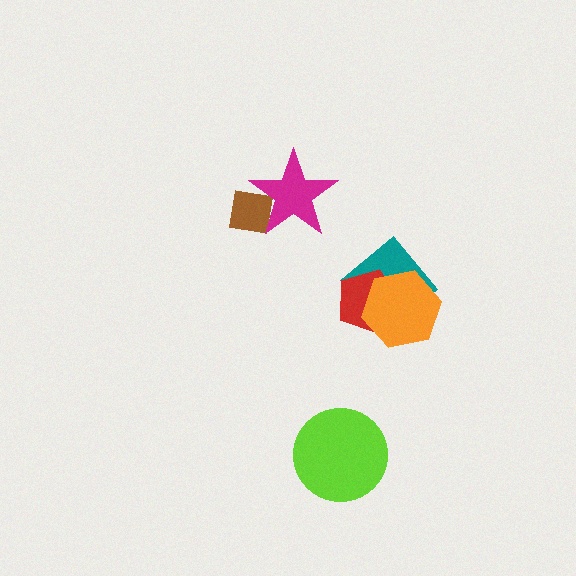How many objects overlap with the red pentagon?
2 objects overlap with the red pentagon.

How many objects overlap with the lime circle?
0 objects overlap with the lime circle.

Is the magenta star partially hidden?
No, no other shape covers it.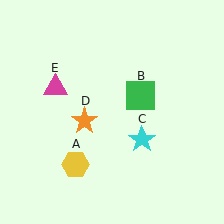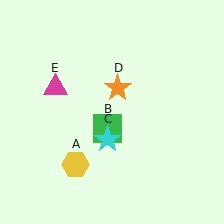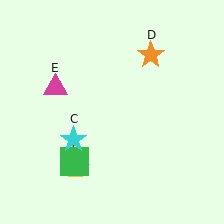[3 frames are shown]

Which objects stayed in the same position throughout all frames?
Yellow hexagon (object A) and magenta triangle (object E) remained stationary.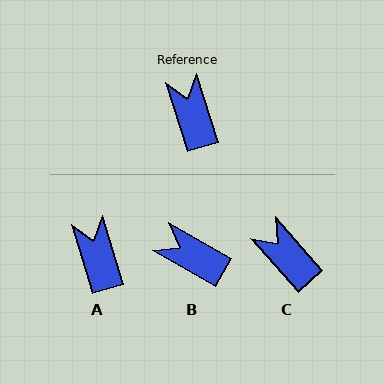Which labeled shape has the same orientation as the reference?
A.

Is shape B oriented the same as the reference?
No, it is off by about 43 degrees.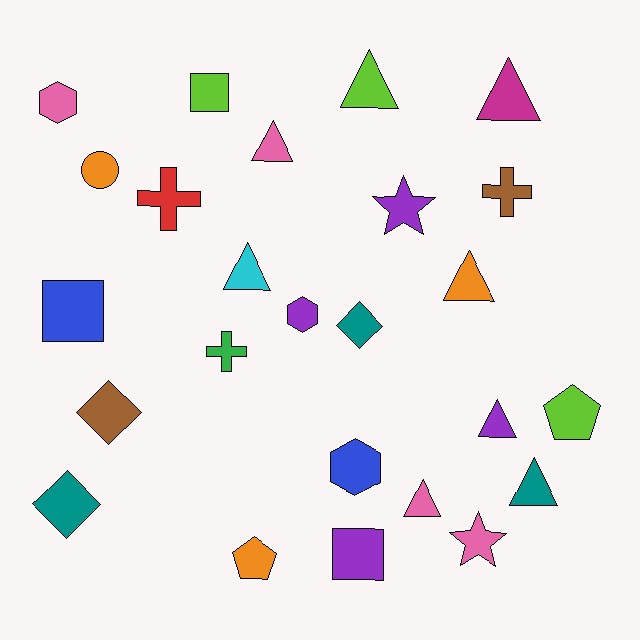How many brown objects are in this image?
There are 2 brown objects.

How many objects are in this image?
There are 25 objects.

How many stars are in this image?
There are 2 stars.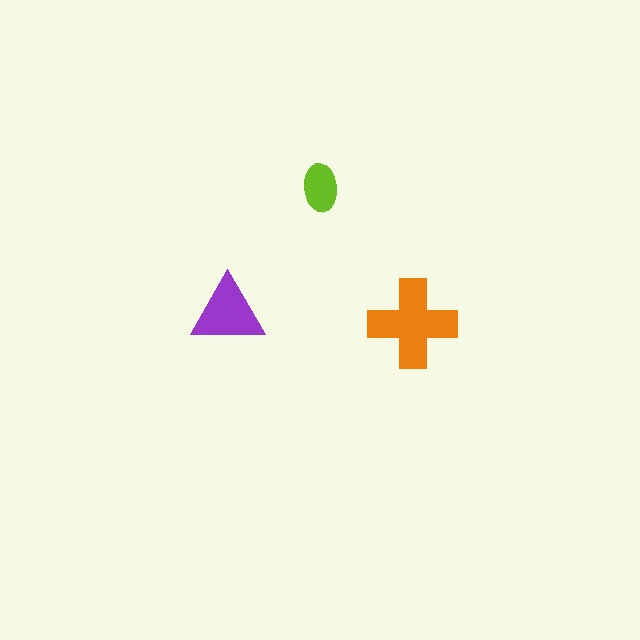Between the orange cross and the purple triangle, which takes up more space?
The orange cross.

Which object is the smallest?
The lime ellipse.